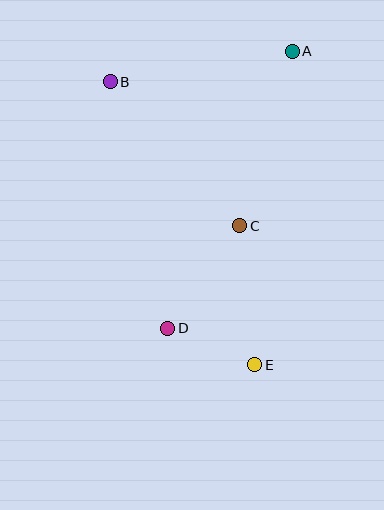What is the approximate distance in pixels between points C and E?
The distance between C and E is approximately 140 pixels.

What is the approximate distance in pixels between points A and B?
The distance between A and B is approximately 185 pixels.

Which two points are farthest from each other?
Points B and E are farthest from each other.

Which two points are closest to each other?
Points D and E are closest to each other.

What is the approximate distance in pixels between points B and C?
The distance between B and C is approximately 193 pixels.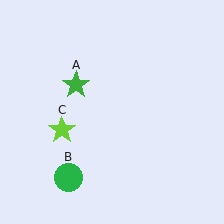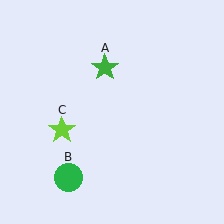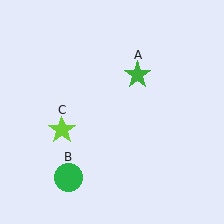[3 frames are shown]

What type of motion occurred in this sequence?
The green star (object A) rotated clockwise around the center of the scene.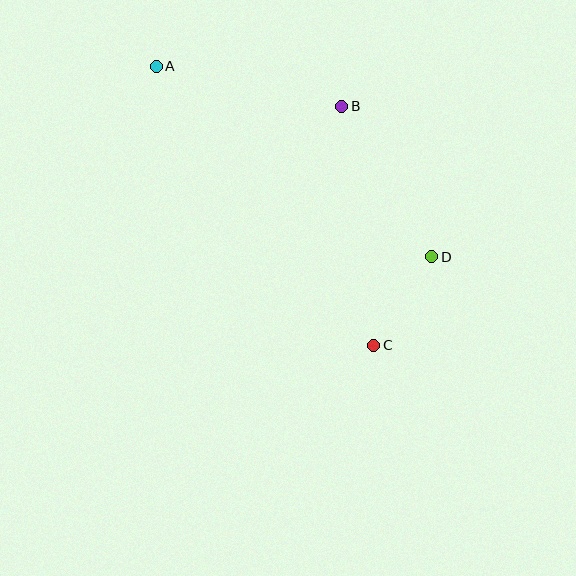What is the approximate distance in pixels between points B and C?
The distance between B and C is approximately 241 pixels.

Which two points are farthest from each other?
Points A and C are farthest from each other.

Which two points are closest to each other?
Points C and D are closest to each other.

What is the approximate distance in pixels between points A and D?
The distance between A and D is approximately 335 pixels.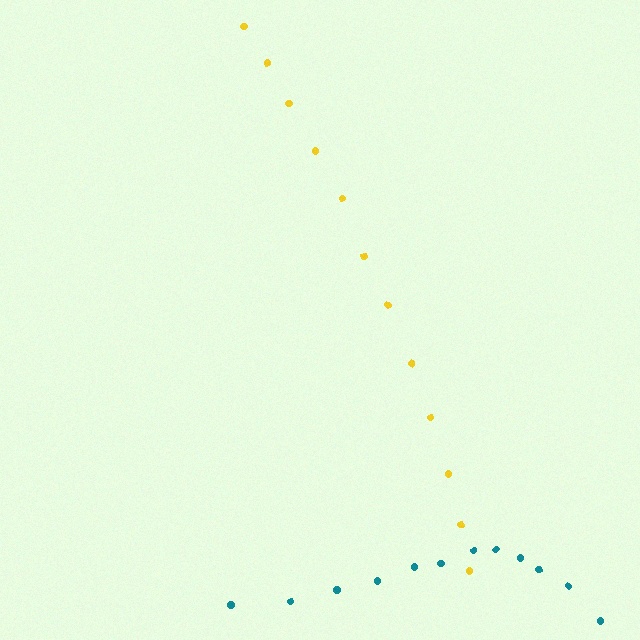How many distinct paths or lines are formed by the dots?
There are 2 distinct paths.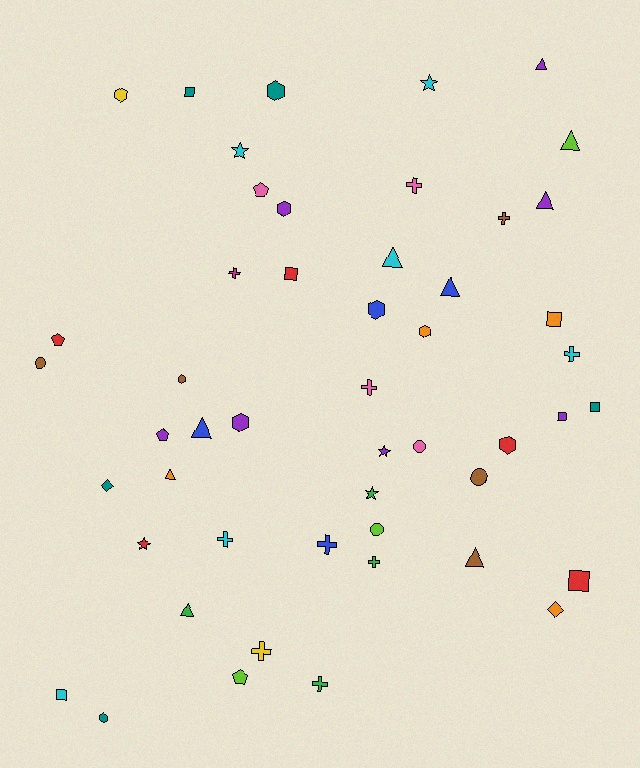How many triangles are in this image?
There are 9 triangles.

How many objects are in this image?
There are 50 objects.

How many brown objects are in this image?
There are 5 brown objects.